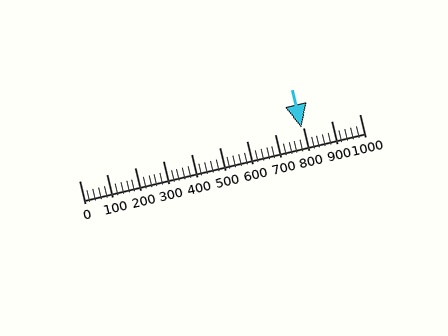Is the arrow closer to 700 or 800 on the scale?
The arrow is closer to 800.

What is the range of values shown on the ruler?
The ruler shows values from 0 to 1000.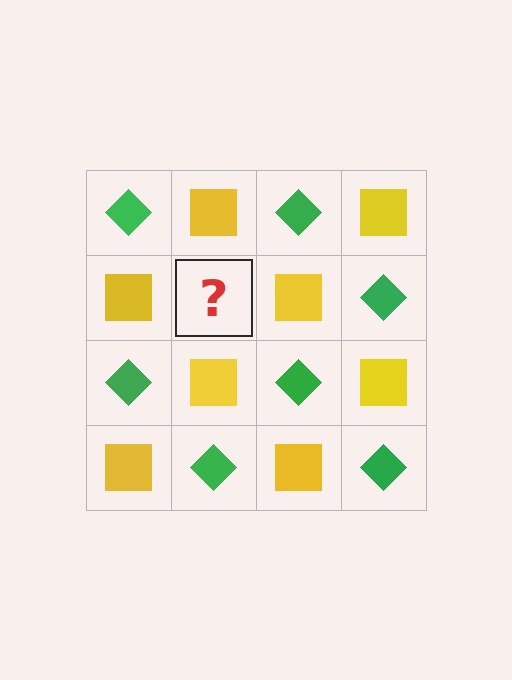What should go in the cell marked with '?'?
The missing cell should contain a green diamond.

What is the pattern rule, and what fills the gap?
The rule is that it alternates green diamond and yellow square in a checkerboard pattern. The gap should be filled with a green diamond.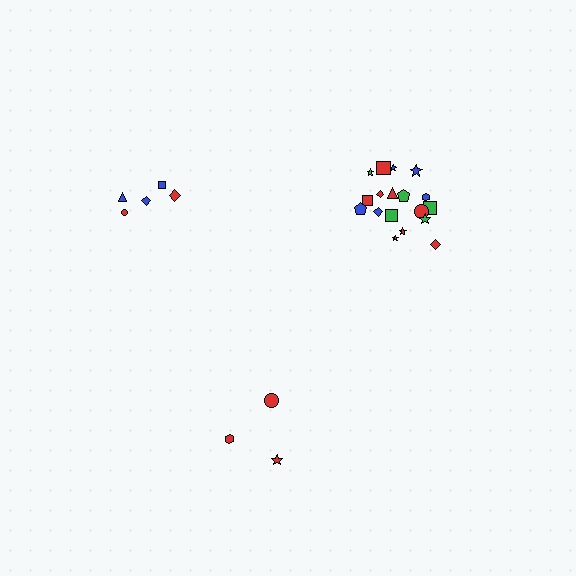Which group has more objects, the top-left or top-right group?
The top-right group.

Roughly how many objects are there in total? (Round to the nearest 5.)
Roughly 25 objects in total.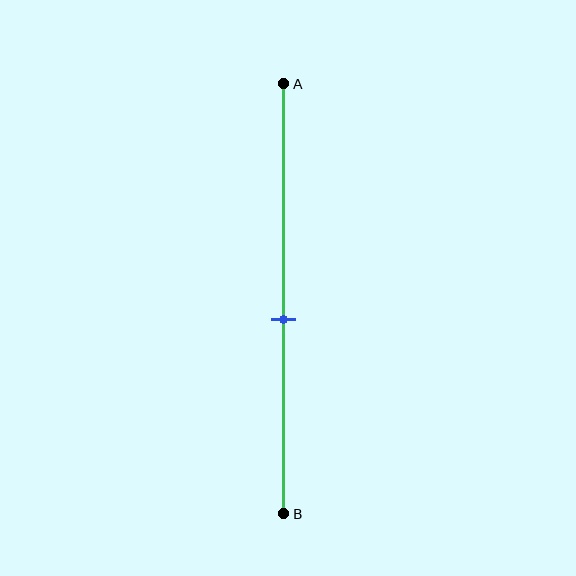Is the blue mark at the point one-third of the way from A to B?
No, the mark is at about 55% from A, not at the 33% one-third point.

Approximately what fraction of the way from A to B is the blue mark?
The blue mark is approximately 55% of the way from A to B.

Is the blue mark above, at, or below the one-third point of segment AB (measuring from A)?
The blue mark is below the one-third point of segment AB.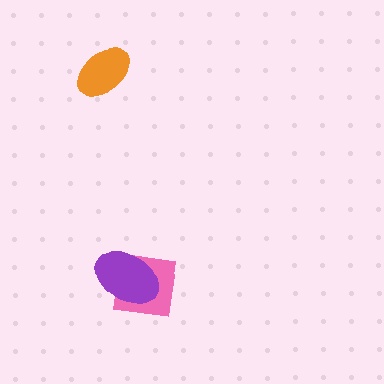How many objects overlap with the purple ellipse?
1 object overlaps with the purple ellipse.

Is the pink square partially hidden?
Yes, it is partially covered by another shape.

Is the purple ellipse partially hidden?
No, no other shape covers it.